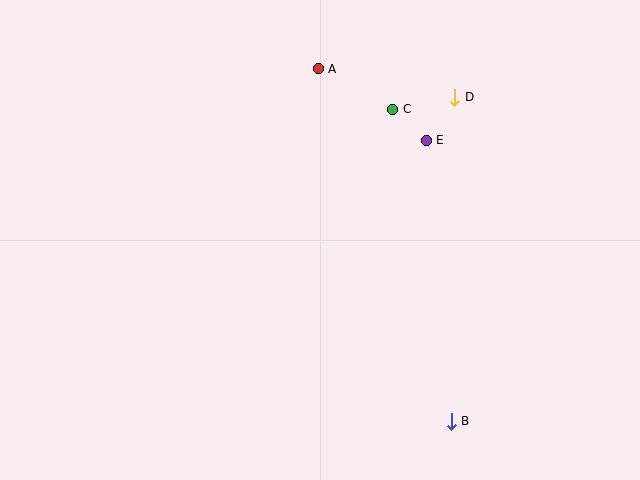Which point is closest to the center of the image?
Point E at (426, 140) is closest to the center.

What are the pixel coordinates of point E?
Point E is at (426, 140).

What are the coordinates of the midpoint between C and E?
The midpoint between C and E is at (410, 125).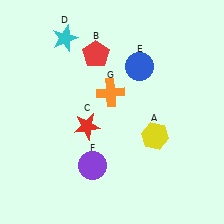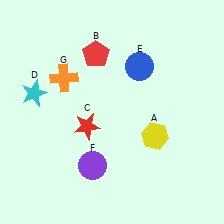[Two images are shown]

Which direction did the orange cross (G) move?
The orange cross (G) moved left.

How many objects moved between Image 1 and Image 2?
2 objects moved between the two images.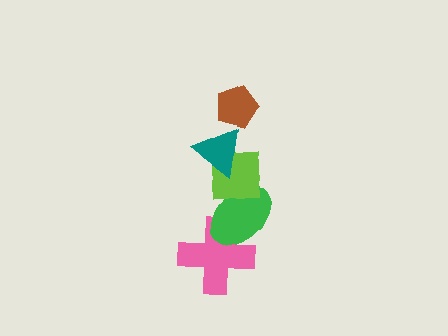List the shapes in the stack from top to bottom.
From top to bottom: the brown pentagon, the teal triangle, the lime square, the green ellipse, the pink cross.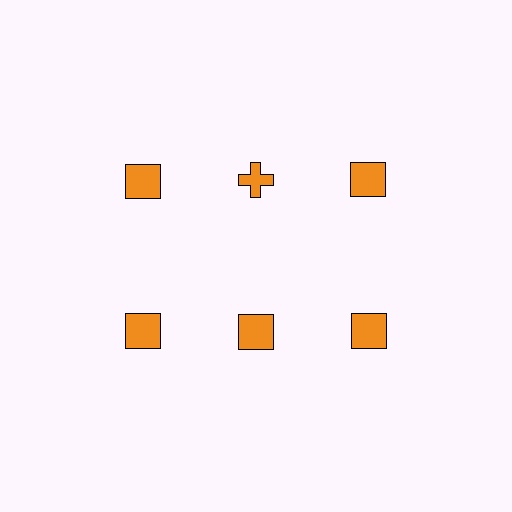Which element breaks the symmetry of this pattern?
The orange cross in the top row, second from left column breaks the symmetry. All other shapes are orange squares.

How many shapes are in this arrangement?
There are 6 shapes arranged in a grid pattern.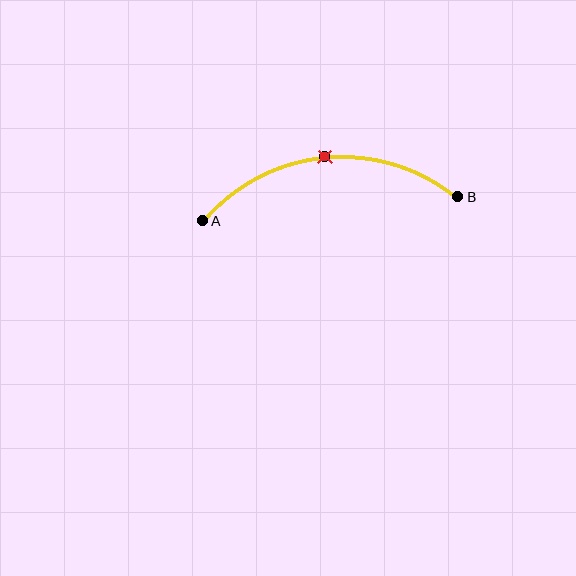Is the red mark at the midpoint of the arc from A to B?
Yes. The red mark lies on the arc at equal arc-length from both A and B — it is the arc midpoint.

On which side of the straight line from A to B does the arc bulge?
The arc bulges above the straight line connecting A and B.